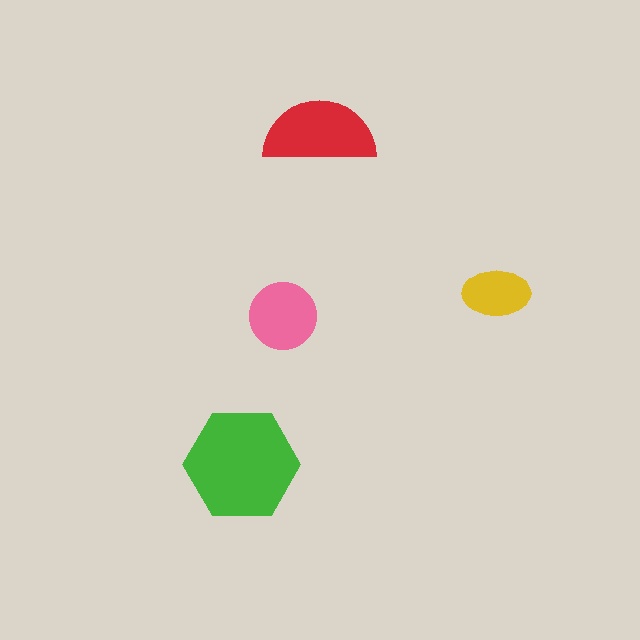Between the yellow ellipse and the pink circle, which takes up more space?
The pink circle.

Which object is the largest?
The green hexagon.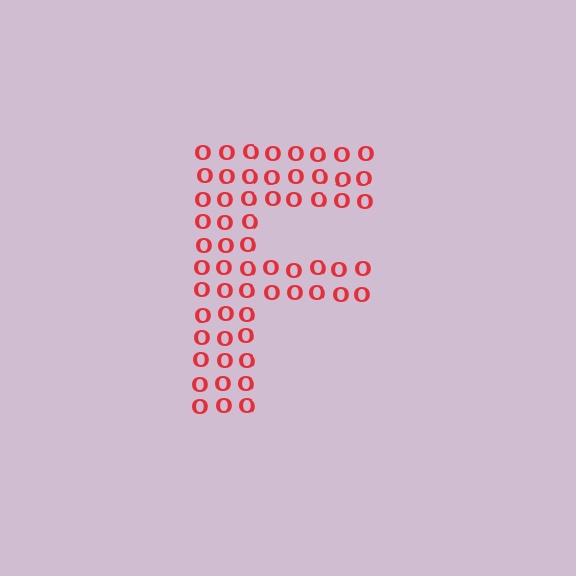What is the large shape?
The large shape is the letter F.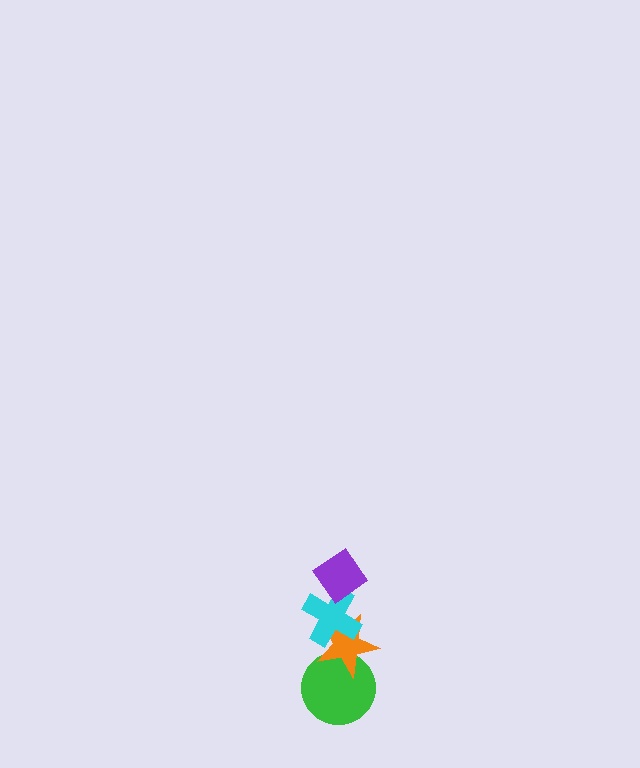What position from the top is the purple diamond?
The purple diamond is 1st from the top.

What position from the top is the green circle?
The green circle is 4th from the top.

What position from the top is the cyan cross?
The cyan cross is 2nd from the top.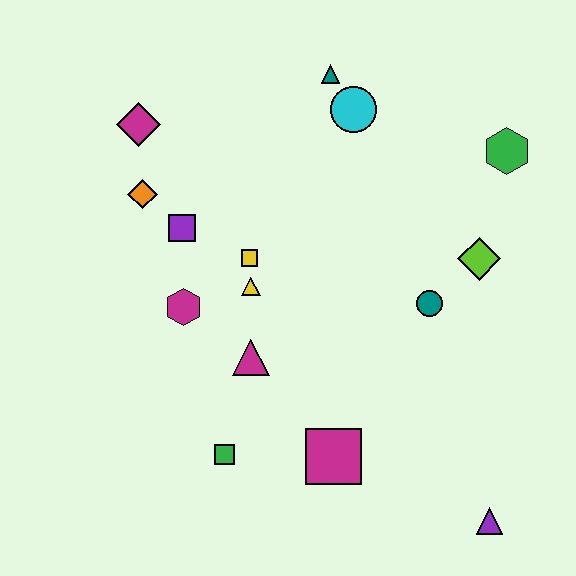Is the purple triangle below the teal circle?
Yes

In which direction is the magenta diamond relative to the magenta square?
The magenta diamond is above the magenta square.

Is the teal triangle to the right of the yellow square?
Yes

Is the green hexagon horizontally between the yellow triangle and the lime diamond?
No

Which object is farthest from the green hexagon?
The green square is farthest from the green hexagon.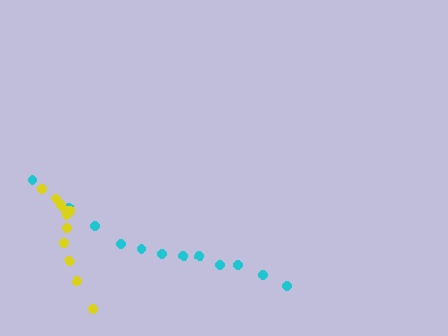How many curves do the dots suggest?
There are 2 distinct paths.